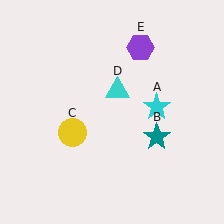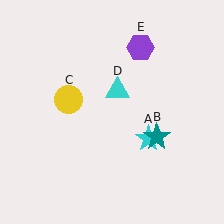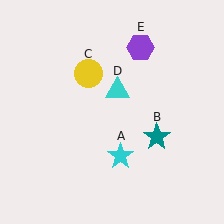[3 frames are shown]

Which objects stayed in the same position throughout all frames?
Teal star (object B) and cyan triangle (object D) and purple hexagon (object E) remained stationary.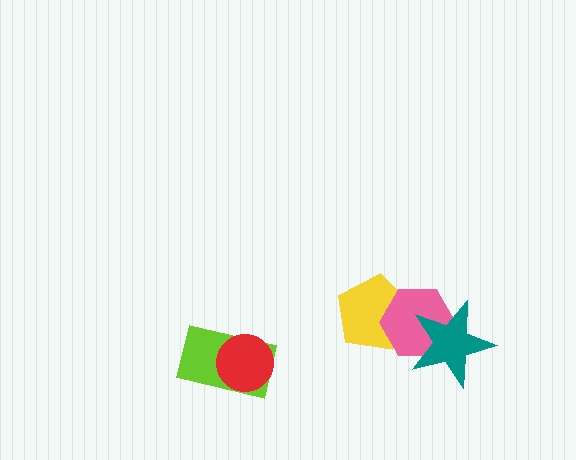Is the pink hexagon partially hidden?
Yes, it is partially covered by another shape.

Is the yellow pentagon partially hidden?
Yes, it is partially covered by another shape.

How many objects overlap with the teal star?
1 object overlaps with the teal star.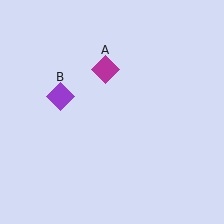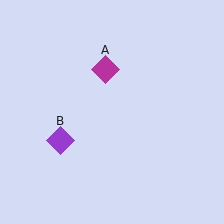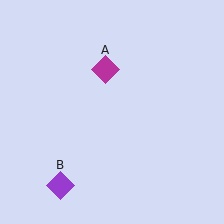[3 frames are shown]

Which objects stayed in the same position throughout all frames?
Magenta diamond (object A) remained stationary.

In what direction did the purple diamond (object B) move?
The purple diamond (object B) moved down.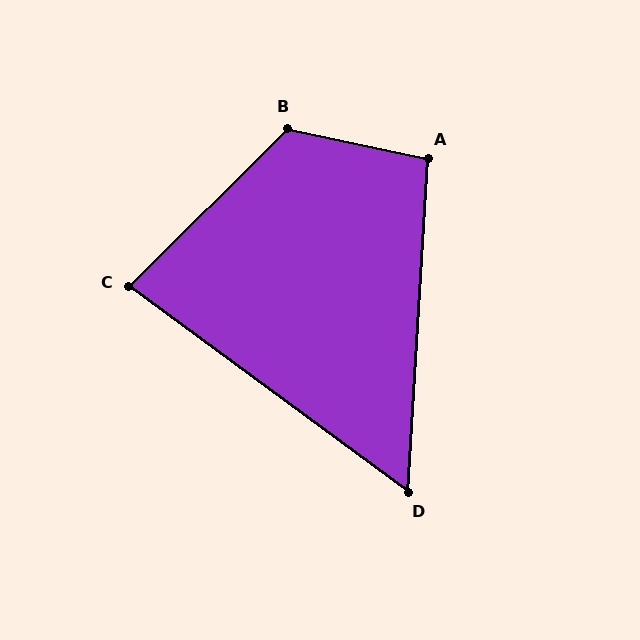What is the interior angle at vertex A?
Approximately 99 degrees (obtuse).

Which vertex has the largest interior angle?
B, at approximately 123 degrees.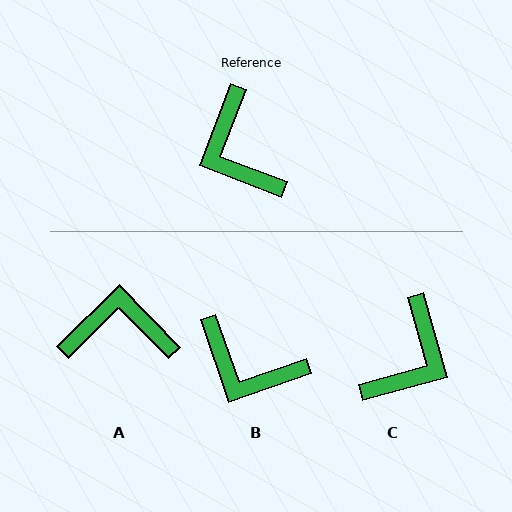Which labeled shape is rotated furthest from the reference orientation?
C, about 127 degrees away.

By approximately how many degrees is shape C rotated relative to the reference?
Approximately 127 degrees counter-clockwise.